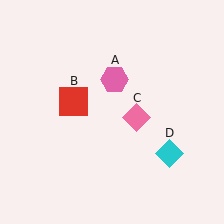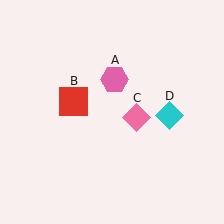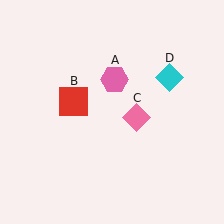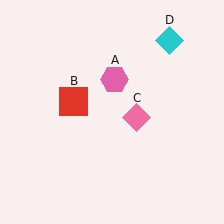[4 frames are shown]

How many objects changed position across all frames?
1 object changed position: cyan diamond (object D).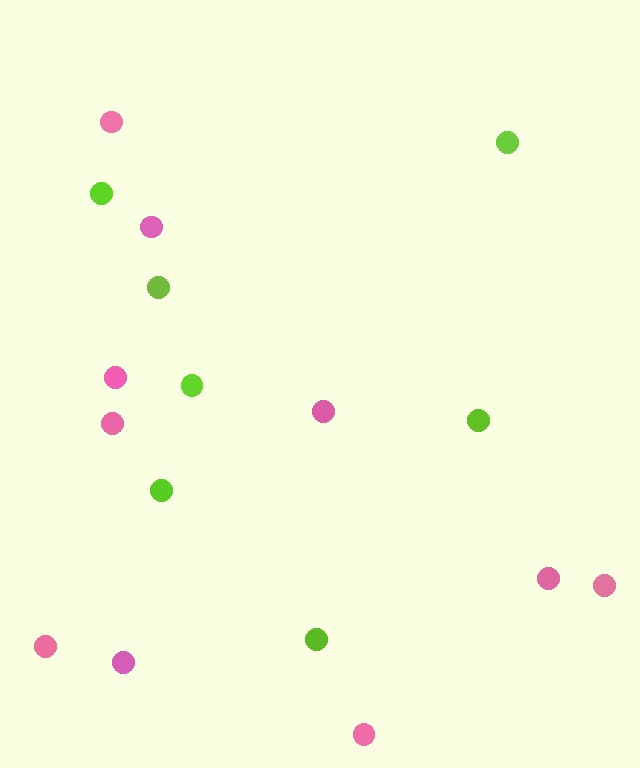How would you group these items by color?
There are 2 groups: one group of lime circles (7) and one group of pink circles (10).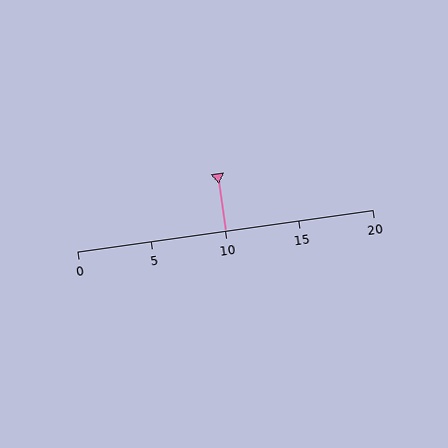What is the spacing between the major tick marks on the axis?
The major ticks are spaced 5 apart.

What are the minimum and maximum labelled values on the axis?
The axis runs from 0 to 20.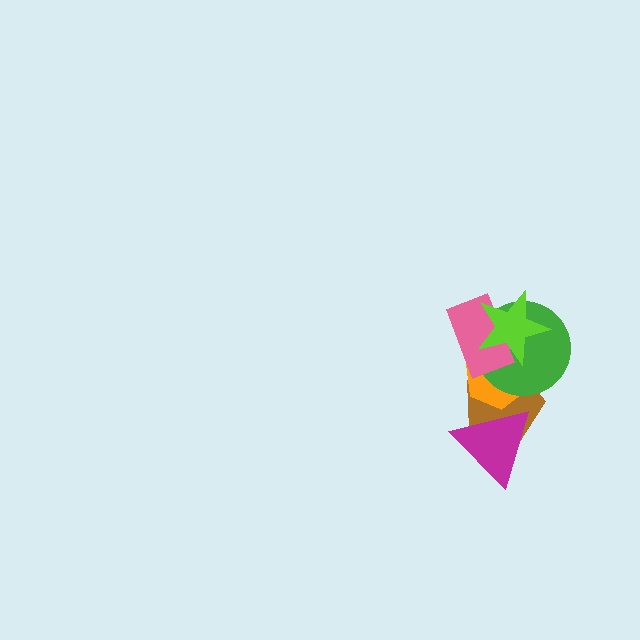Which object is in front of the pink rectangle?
The lime star is in front of the pink rectangle.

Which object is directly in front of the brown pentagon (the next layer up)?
The orange hexagon is directly in front of the brown pentagon.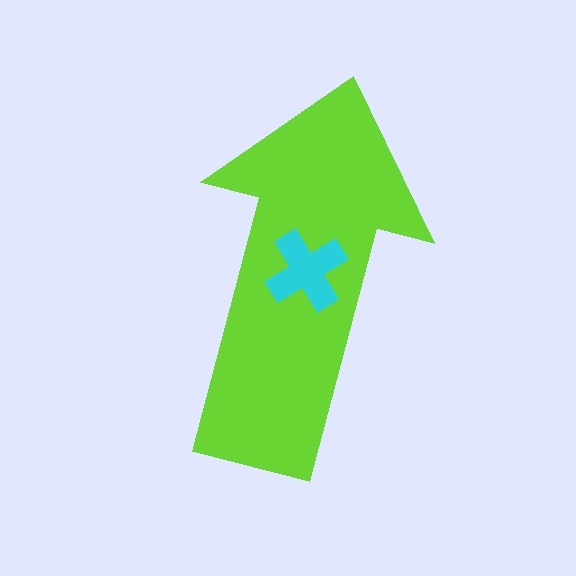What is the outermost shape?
The lime arrow.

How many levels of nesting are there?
2.